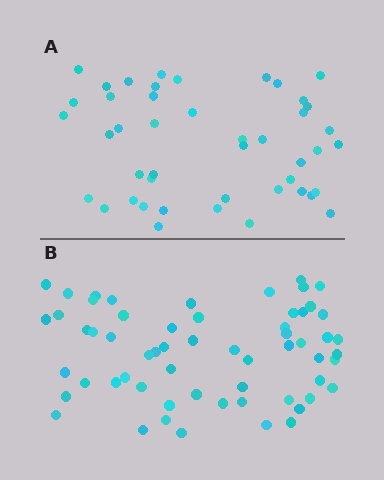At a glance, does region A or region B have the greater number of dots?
Region B (the bottom region) has more dots.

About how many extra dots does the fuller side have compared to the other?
Region B has approximately 15 more dots than region A.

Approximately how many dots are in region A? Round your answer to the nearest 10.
About 40 dots. (The exact count is 45, which rounds to 40.)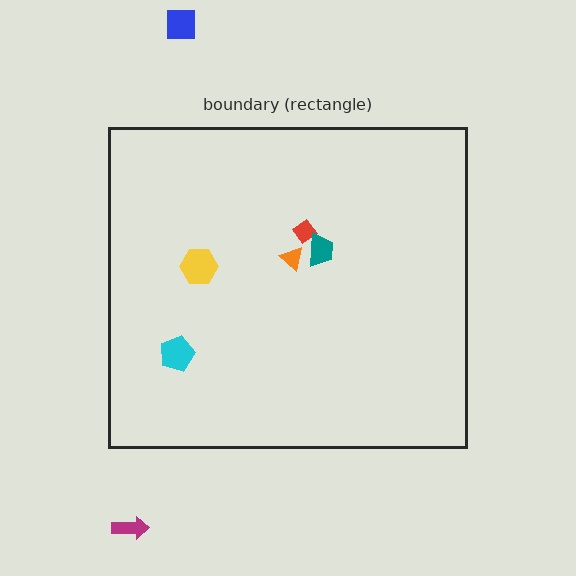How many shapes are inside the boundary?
5 inside, 2 outside.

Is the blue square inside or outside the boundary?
Outside.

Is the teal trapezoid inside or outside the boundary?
Inside.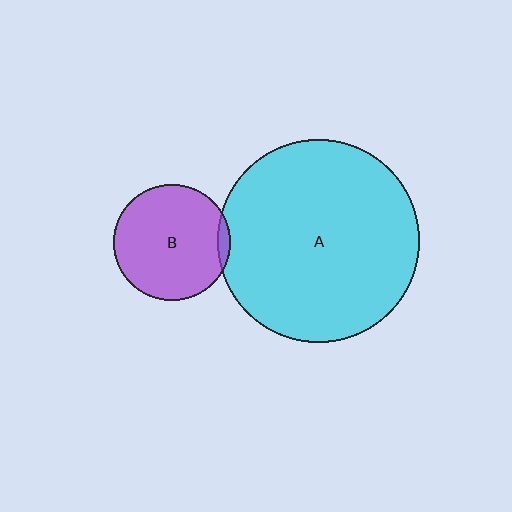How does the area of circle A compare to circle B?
Approximately 3.0 times.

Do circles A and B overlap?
Yes.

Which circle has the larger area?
Circle A (cyan).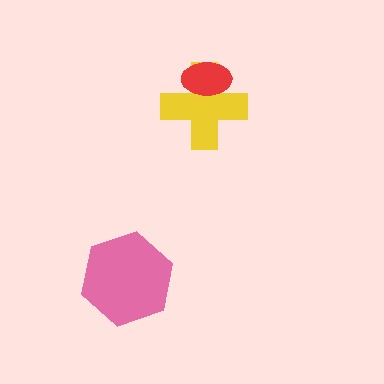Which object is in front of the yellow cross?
The red ellipse is in front of the yellow cross.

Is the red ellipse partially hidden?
No, no other shape covers it.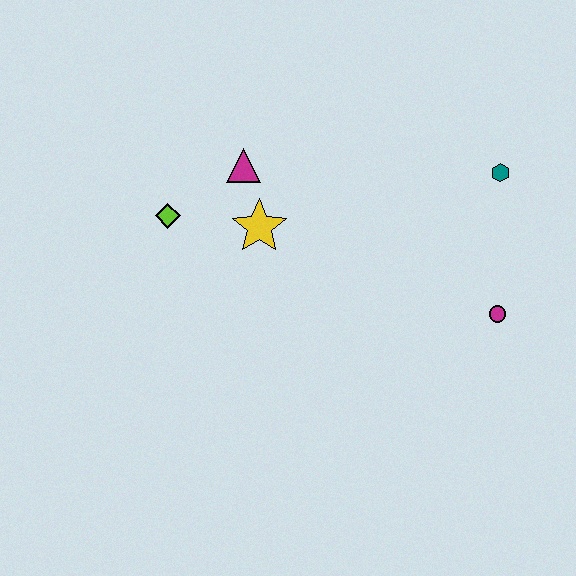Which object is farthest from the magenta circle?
The lime diamond is farthest from the magenta circle.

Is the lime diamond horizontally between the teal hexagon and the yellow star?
No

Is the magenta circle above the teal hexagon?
No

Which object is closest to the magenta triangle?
The yellow star is closest to the magenta triangle.